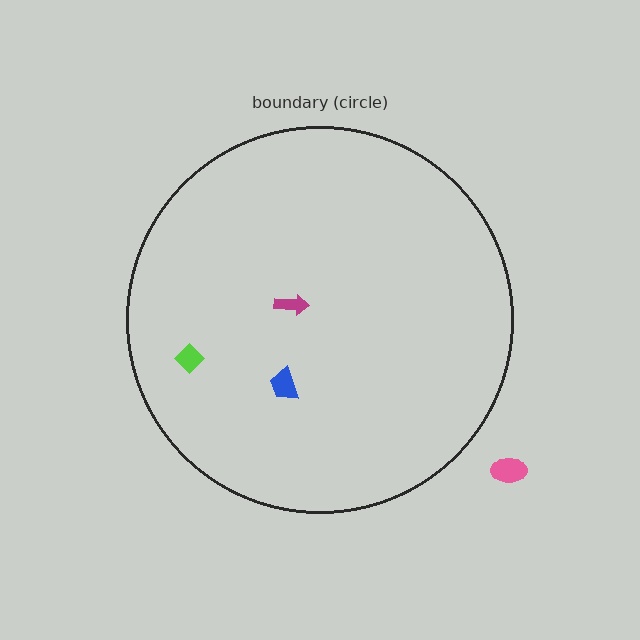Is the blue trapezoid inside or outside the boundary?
Inside.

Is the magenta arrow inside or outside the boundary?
Inside.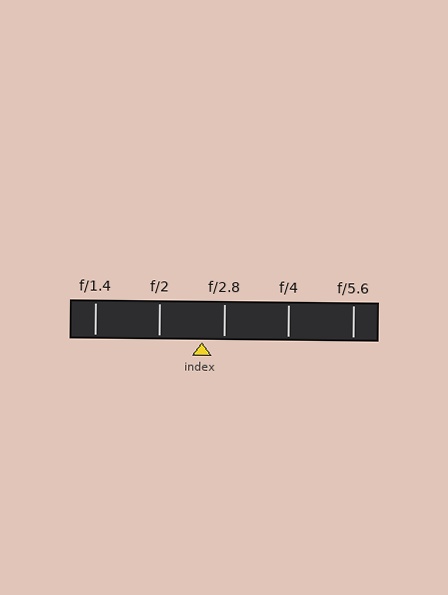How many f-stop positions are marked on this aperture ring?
There are 5 f-stop positions marked.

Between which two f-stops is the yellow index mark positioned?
The index mark is between f/2 and f/2.8.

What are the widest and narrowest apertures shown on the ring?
The widest aperture shown is f/1.4 and the narrowest is f/5.6.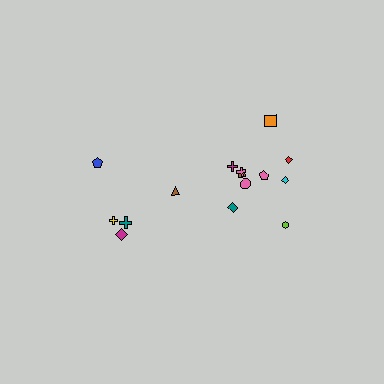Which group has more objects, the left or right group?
The right group.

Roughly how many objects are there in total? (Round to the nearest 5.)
Roughly 15 objects in total.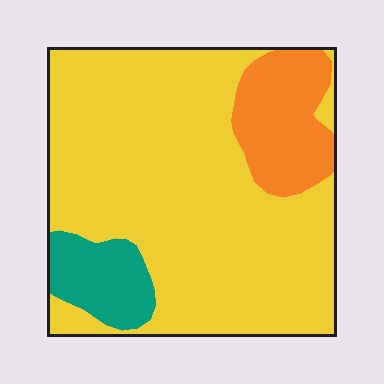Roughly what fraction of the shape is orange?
Orange takes up about one eighth (1/8) of the shape.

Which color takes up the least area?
Teal, at roughly 10%.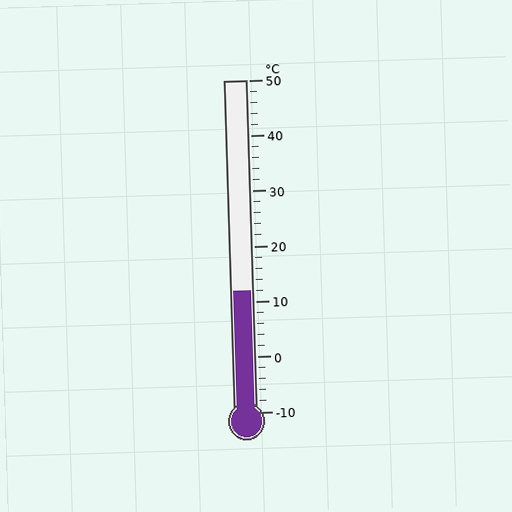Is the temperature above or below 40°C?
The temperature is below 40°C.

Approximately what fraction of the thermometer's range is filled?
The thermometer is filled to approximately 35% of its range.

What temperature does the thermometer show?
The thermometer shows approximately 12°C.